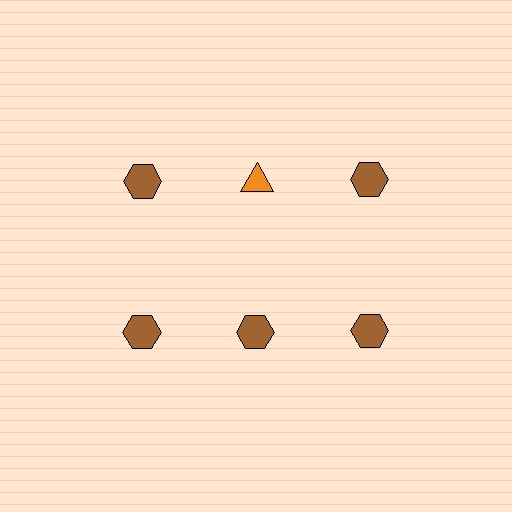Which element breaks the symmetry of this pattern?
The orange triangle in the top row, second from left column breaks the symmetry. All other shapes are brown hexagons.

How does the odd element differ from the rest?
It differs in both color (orange instead of brown) and shape (triangle instead of hexagon).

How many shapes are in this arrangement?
There are 6 shapes arranged in a grid pattern.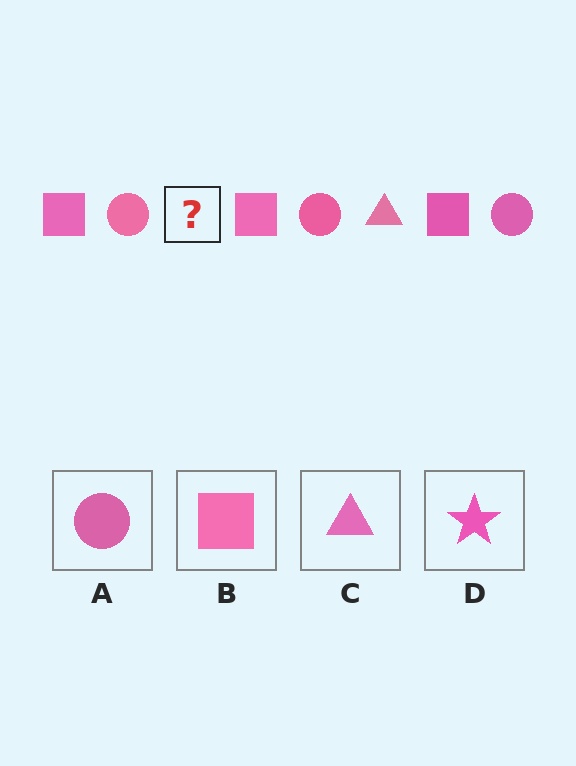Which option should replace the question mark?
Option C.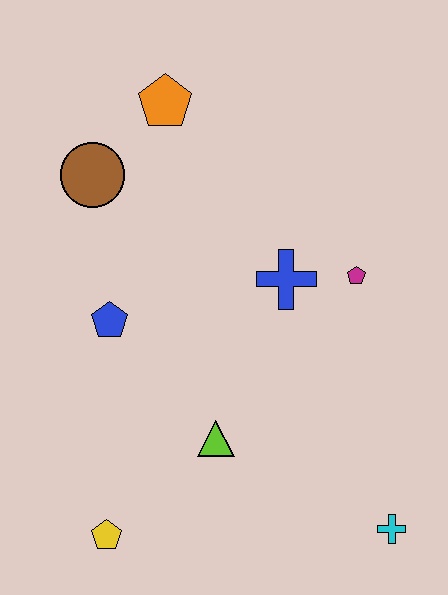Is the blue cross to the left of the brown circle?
No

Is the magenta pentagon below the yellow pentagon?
No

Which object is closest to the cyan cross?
The lime triangle is closest to the cyan cross.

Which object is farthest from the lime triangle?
The orange pentagon is farthest from the lime triangle.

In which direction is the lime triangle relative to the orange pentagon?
The lime triangle is below the orange pentagon.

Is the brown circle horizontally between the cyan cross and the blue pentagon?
No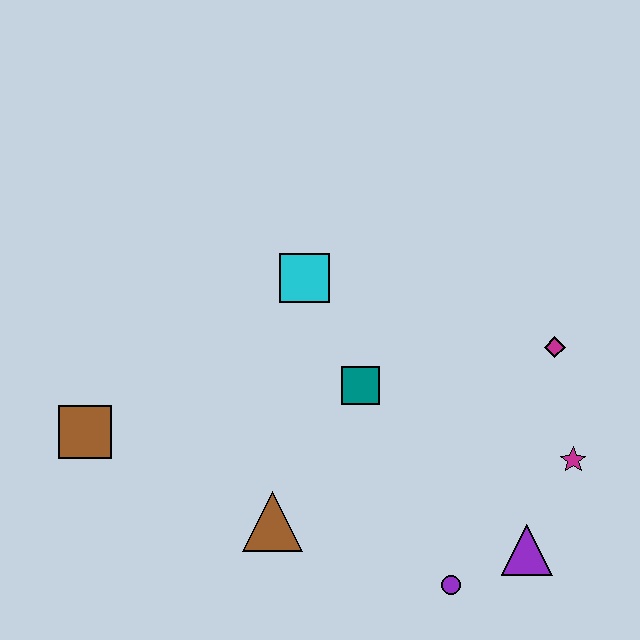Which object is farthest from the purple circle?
The brown square is farthest from the purple circle.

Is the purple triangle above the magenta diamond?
No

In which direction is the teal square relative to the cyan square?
The teal square is below the cyan square.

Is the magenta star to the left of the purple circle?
No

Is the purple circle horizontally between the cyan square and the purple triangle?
Yes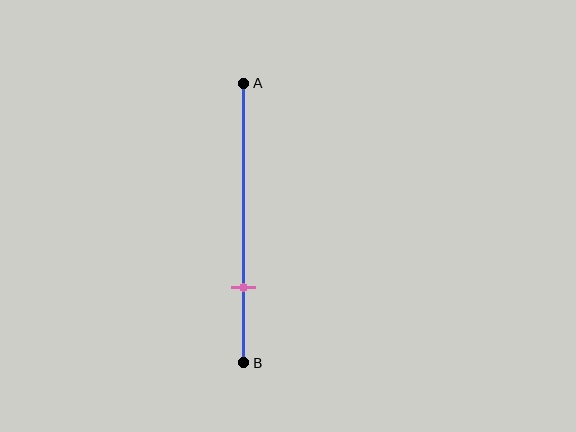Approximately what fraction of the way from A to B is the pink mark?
The pink mark is approximately 75% of the way from A to B.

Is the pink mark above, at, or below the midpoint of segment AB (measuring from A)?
The pink mark is below the midpoint of segment AB.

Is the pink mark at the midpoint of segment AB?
No, the mark is at about 75% from A, not at the 50% midpoint.